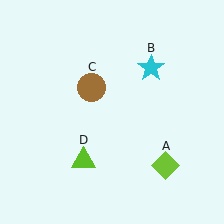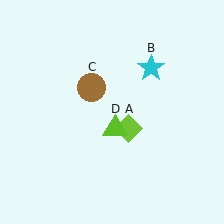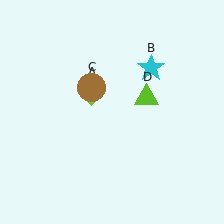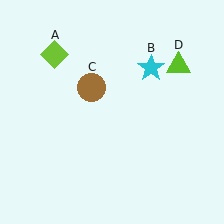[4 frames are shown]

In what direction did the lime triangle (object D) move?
The lime triangle (object D) moved up and to the right.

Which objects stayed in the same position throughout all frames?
Cyan star (object B) and brown circle (object C) remained stationary.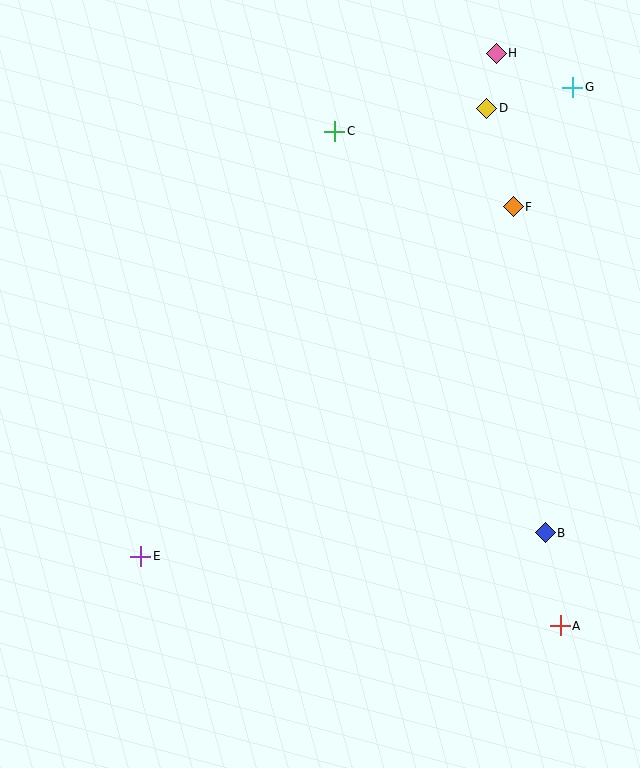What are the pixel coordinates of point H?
Point H is at (496, 53).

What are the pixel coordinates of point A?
Point A is at (560, 626).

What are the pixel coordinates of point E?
Point E is at (141, 556).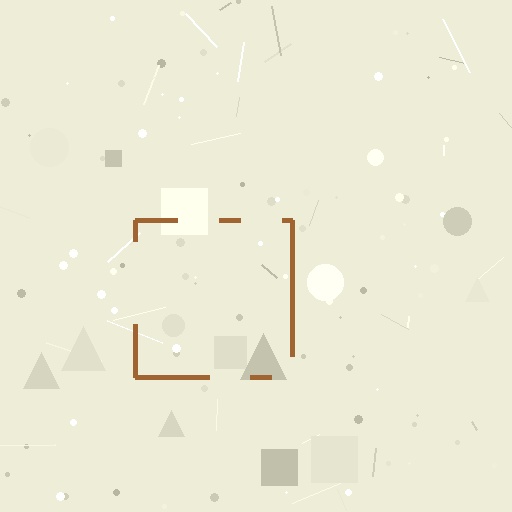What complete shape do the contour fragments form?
The contour fragments form a square.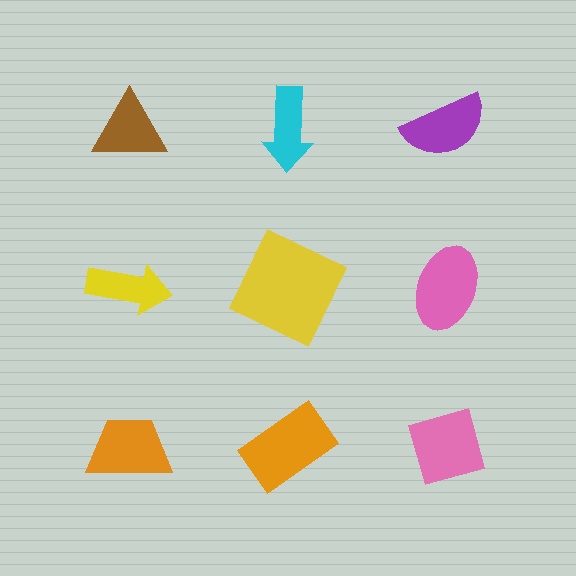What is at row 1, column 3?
A purple semicircle.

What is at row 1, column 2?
A cyan arrow.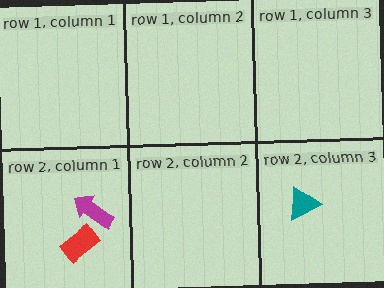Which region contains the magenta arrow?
The row 2, column 1 region.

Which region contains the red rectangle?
The row 2, column 1 region.